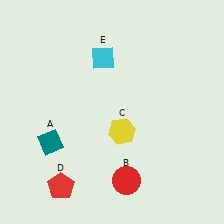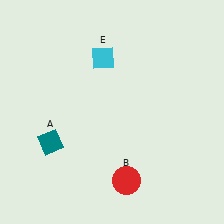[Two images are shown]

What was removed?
The yellow hexagon (C), the red pentagon (D) were removed in Image 2.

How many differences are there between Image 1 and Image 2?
There are 2 differences between the two images.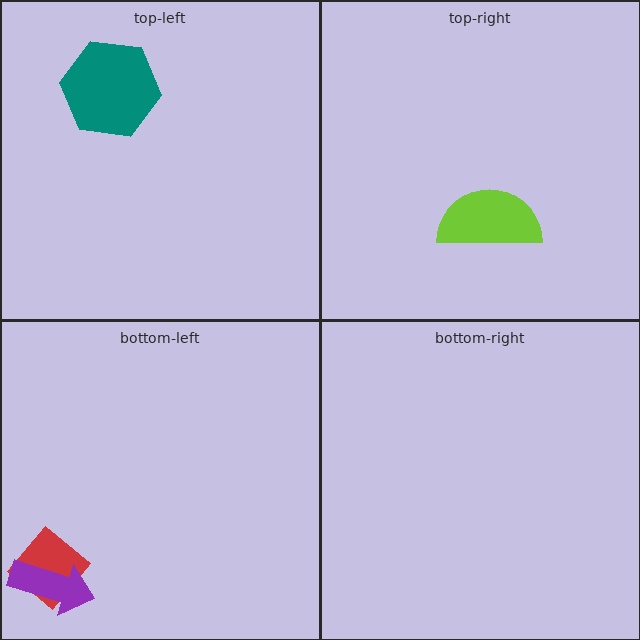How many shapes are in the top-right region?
1.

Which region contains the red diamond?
The bottom-left region.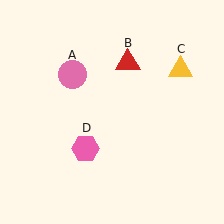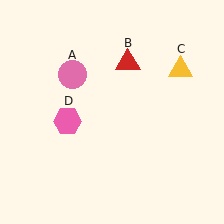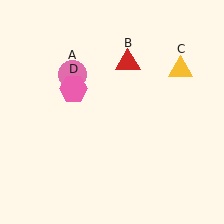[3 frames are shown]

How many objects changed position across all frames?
1 object changed position: pink hexagon (object D).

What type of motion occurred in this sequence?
The pink hexagon (object D) rotated clockwise around the center of the scene.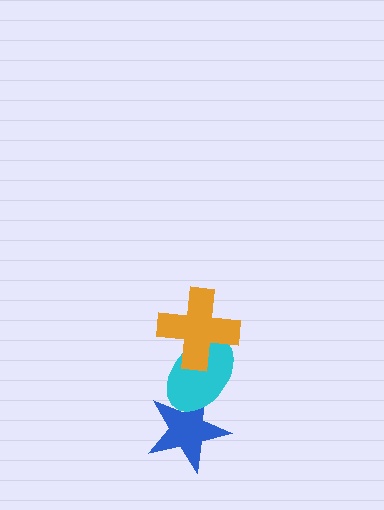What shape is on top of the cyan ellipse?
The orange cross is on top of the cyan ellipse.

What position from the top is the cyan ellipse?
The cyan ellipse is 2nd from the top.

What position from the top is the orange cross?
The orange cross is 1st from the top.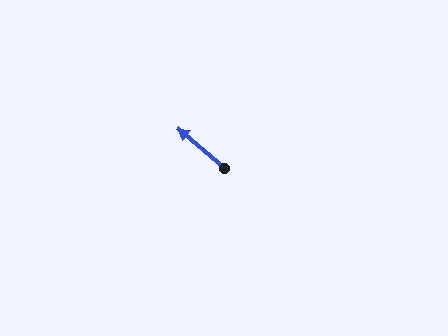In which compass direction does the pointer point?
Northwest.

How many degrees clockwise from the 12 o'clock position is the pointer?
Approximately 311 degrees.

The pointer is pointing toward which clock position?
Roughly 10 o'clock.